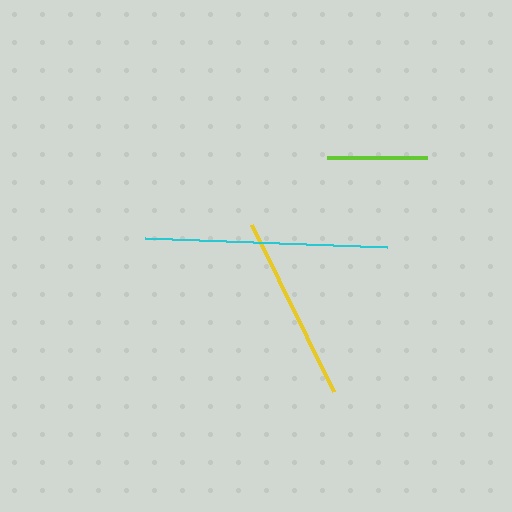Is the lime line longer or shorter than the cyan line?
The cyan line is longer than the lime line.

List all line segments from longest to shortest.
From longest to shortest: cyan, yellow, lime.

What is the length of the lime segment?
The lime segment is approximately 100 pixels long.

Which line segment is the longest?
The cyan line is the longest at approximately 242 pixels.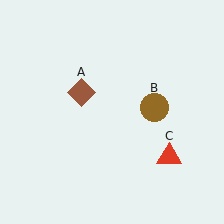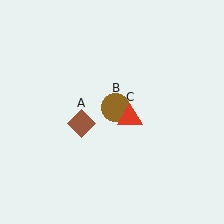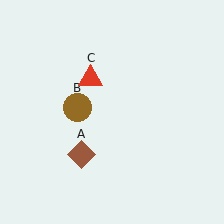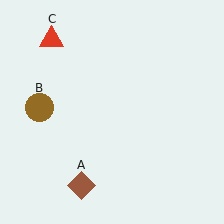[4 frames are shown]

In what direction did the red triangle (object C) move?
The red triangle (object C) moved up and to the left.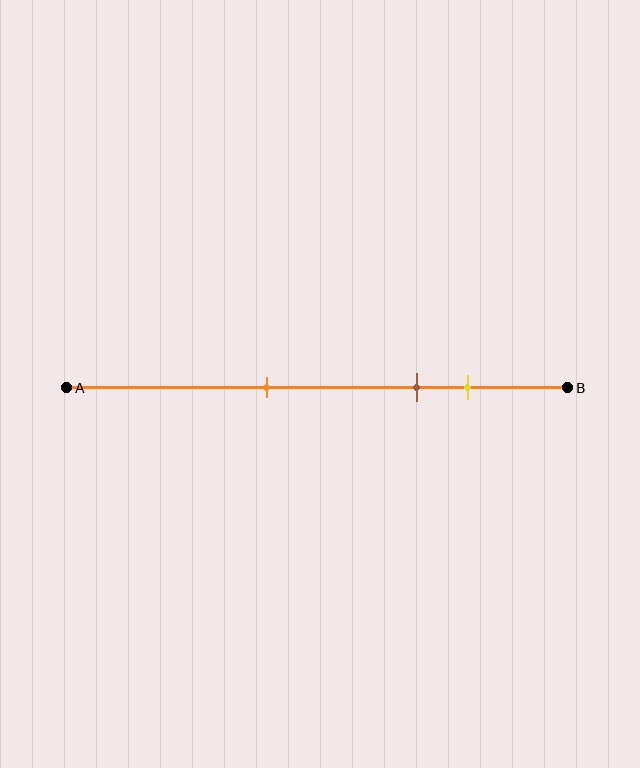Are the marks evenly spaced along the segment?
No, the marks are not evenly spaced.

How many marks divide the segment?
There are 3 marks dividing the segment.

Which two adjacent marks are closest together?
The brown and yellow marks are the closest adjacent pair.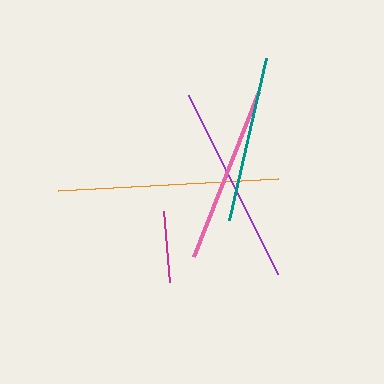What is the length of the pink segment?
The pink segment is approximately 177 pixels long.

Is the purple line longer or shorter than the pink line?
The purple line is longer than the pink line.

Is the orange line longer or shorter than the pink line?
The orange line is longer than the pink line.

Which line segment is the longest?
The orange line is the longest at approximately 221 pixels.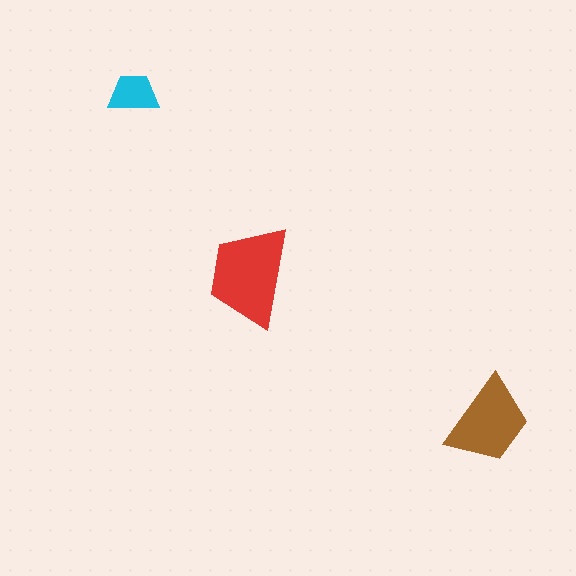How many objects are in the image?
There are 3 objects in the image.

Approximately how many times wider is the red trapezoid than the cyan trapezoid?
About 2 times wider.